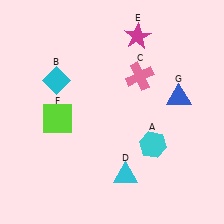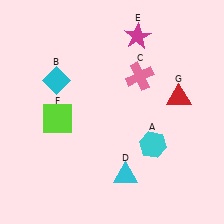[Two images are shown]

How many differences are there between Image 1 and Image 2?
There is 1 difference between the two images.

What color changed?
The triangle (G) changed from blue in Image 1 to red in Image 2.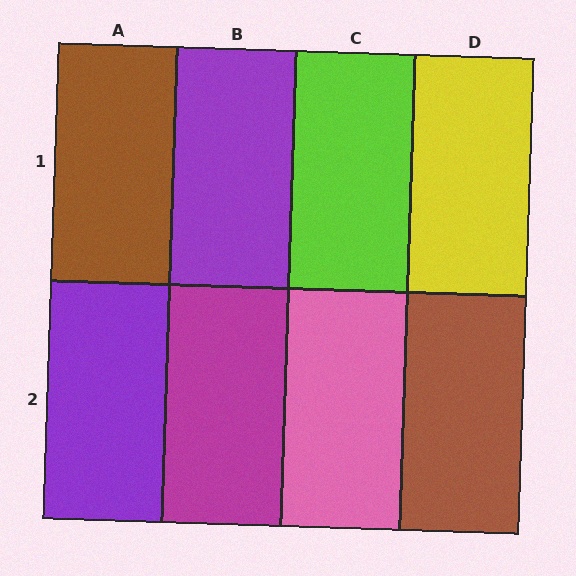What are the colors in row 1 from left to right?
Brown, purple, lime, yellow.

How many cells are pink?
1 cell is pink.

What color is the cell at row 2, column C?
Pink.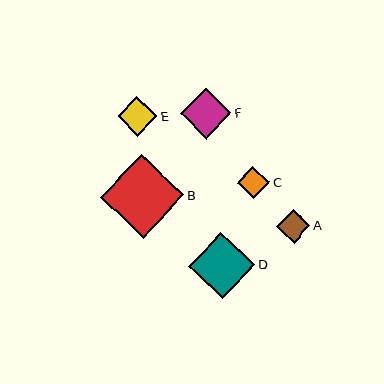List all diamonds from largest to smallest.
From largest to smallest: B, D, F, E, A, C.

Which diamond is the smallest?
Diamond C is the smallest with a size of approximately 32 pixels.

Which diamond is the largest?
Diamond B is the largest with a size of approximately 84 pixels.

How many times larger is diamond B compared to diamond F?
Diamond B is approximately 1.6 times the size of diamond F.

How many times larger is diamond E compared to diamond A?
Diamond E is approximately 1.2 times the size of diamond A.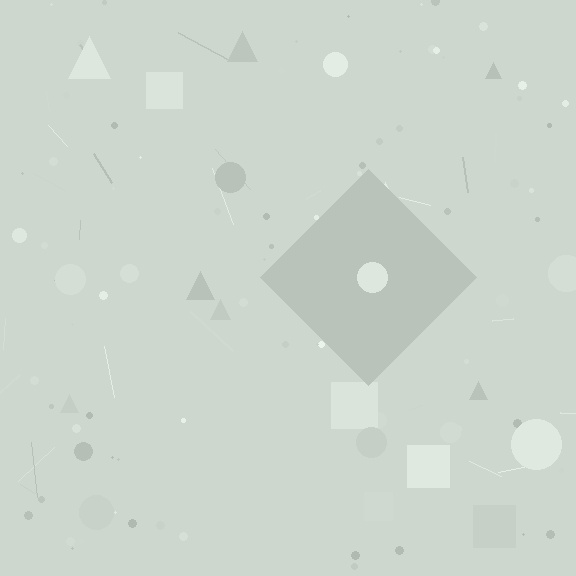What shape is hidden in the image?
A diamond is hidden in the image.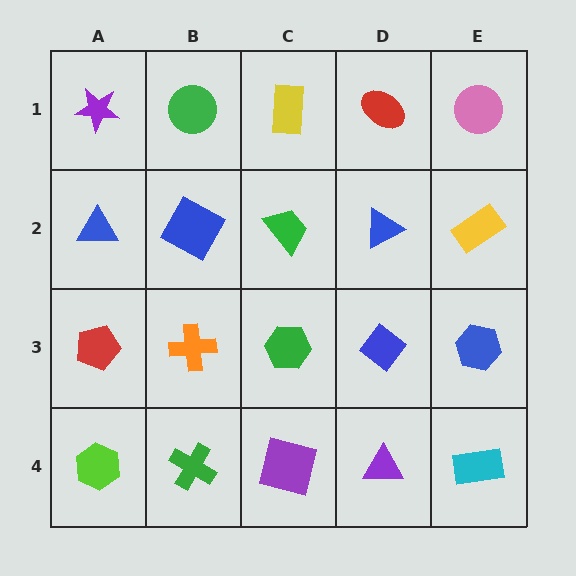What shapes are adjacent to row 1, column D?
A blue triangle (row 2, column D), a yellow rectangle (row 1, column C), a pink circle (row 1, column E).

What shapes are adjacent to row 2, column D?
A red ellipse (row 1, column D), a blue diamond (row 3, column D), a green trapezoid (row 2, column C), a yellow rectangle (row 2, column E).